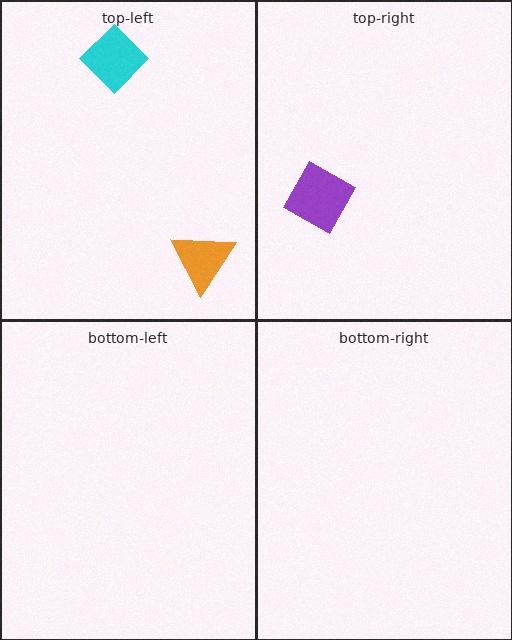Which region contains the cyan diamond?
The top-left region.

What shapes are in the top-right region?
The purple square.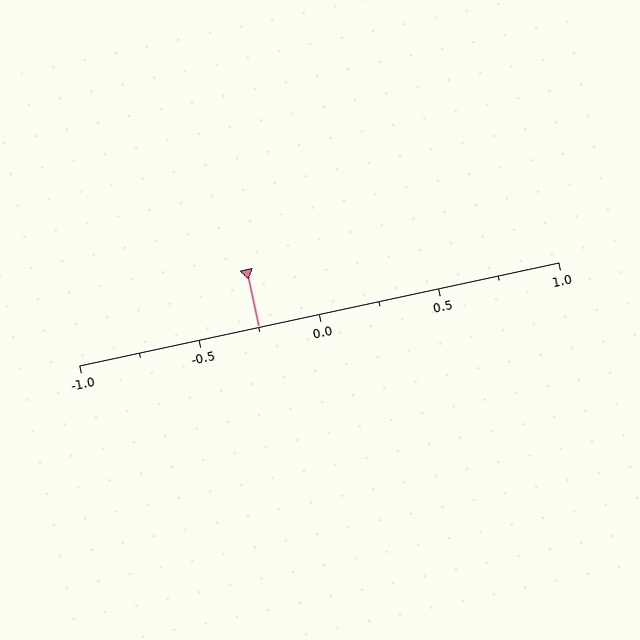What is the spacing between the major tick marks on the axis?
The major ticks are spaced 0.5 apart.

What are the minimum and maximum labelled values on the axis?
The axis runs from -1.0 to 1.0.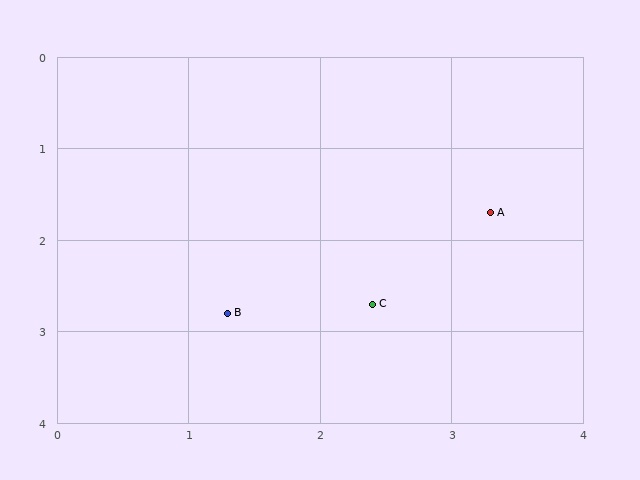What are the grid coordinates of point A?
Point A is at approximately (3.3, 1.7).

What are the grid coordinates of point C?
Point C is at approximately (2.4, 2.7).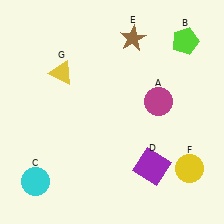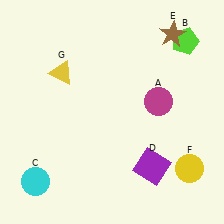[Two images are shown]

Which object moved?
The brown star (E) moved right.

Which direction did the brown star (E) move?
The brown star (E) moved right.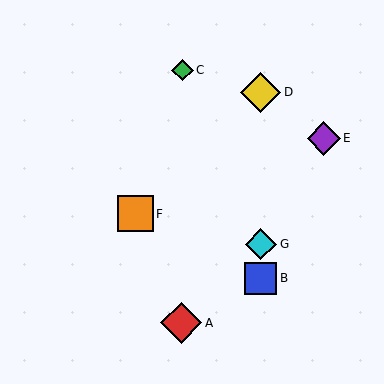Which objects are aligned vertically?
Objects B, D, G are aligned vertically.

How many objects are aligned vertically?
3 objects (B, D, G) are aligned vertically.